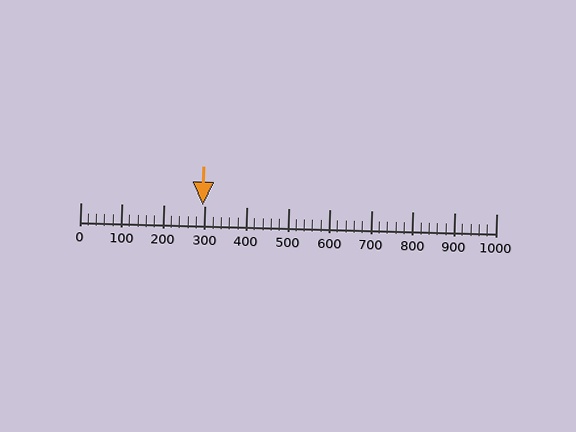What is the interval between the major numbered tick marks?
The major tick marks are spaced 100 units apart.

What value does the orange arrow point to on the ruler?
The orange arrow points to approximately 295.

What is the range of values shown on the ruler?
The ruler shows values from 0 to 1000.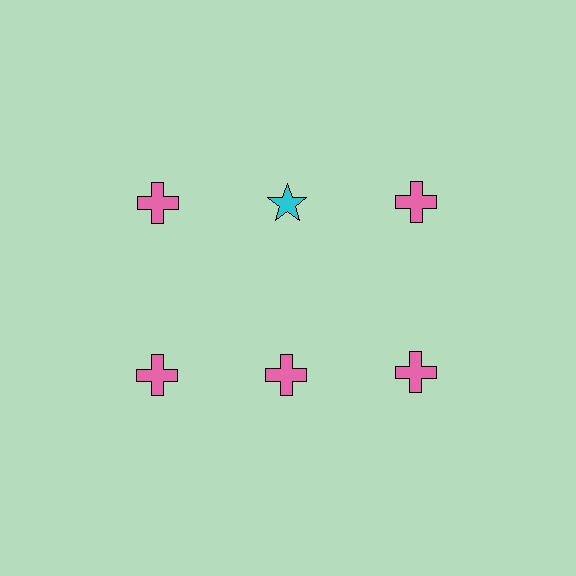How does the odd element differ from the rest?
It differs in both color (cyan instead of pink) and shape (star instead of cross).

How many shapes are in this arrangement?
There are 6 shapes arranged in a grid pattern.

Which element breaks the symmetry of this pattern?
The cyan star in the top row, second from left column breaks the symmetry. All other shapes are pink crosses.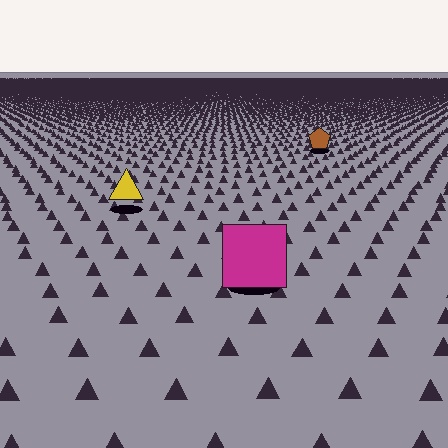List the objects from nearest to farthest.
From nearest to farthest: the magenta square, the yellow triangle, the brown pentagon.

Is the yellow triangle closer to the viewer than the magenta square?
No. The magenta square is closer — you can tell from the texture gradient: the ground texture is coarser near it.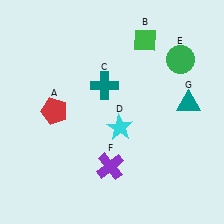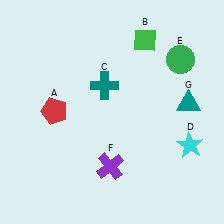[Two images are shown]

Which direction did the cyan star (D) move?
The cyan star (D) moved right.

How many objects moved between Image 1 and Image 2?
1 object moved between the two images.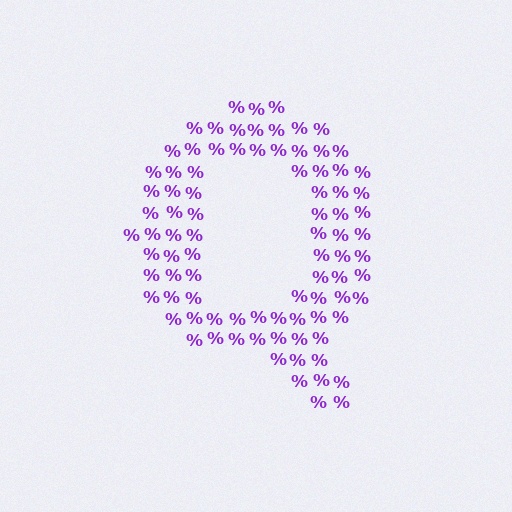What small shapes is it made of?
It is made of small percent signs.